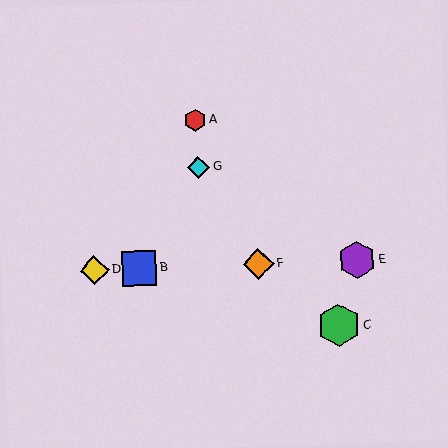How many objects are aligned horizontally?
4 objects (B, D, E, F) are aligned horizontally.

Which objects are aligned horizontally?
Objects B, D, E, F are aligned horizontally.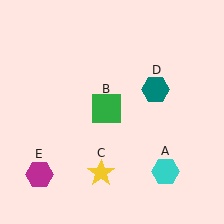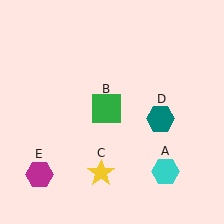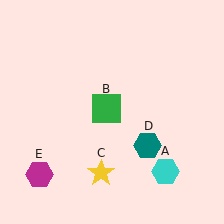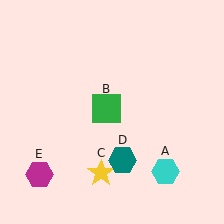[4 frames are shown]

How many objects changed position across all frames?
1 object changed position: teal hexagon (object D).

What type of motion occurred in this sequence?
The teal hexagon (object D) rotated clockwise around the center of the scene.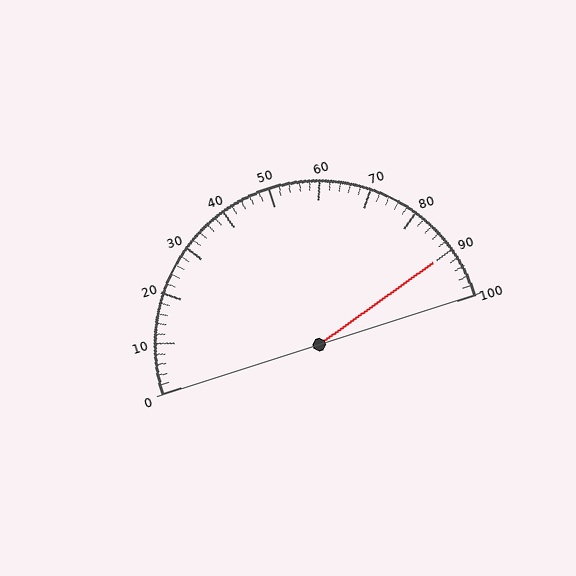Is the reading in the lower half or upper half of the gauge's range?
The reading is in the upper half of the range (0 to 100).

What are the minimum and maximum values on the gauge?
The gauge ranges from 0 to 100.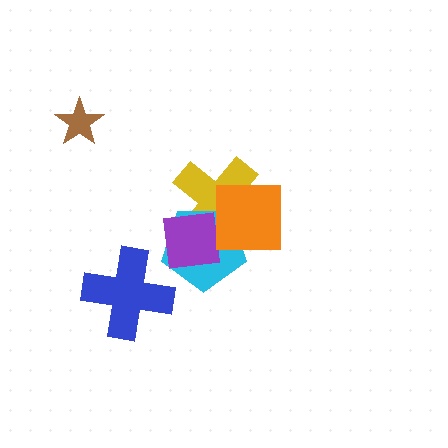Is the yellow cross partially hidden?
Yes, it is partially covered by another shape.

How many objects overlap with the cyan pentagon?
3 objects overlap with the cyan pentagon.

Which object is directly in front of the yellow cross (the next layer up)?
The cyan pentagon is directly in front of the yellow cross.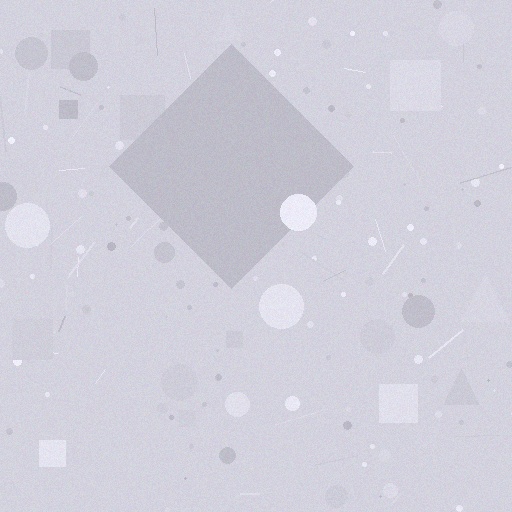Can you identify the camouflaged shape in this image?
The camouflaged shape is a diamond.